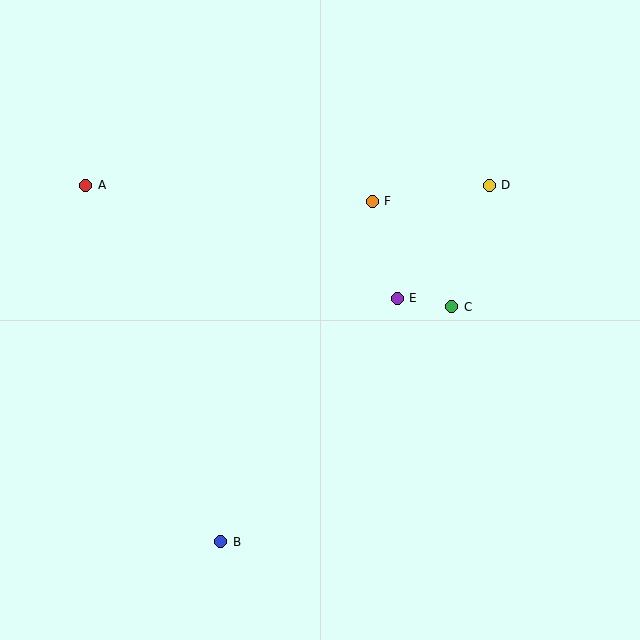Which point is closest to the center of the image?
Point E at (397, 298) is closest to the center.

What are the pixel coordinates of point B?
Point B is at (221, 542).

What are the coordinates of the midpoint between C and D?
The midpoint between C and D is at (470, 246).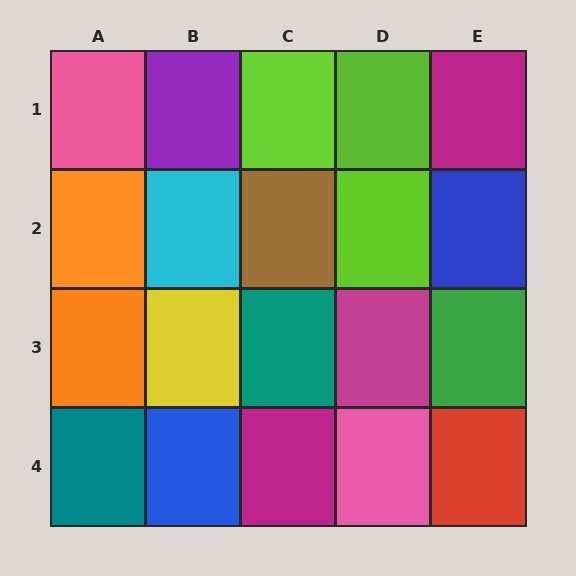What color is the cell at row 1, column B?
Purple.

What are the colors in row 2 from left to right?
Orange, cyan, brown, lime, blue.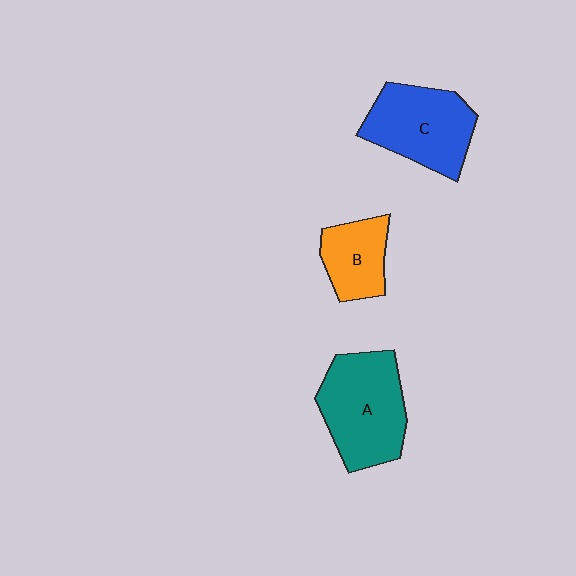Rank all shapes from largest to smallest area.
From largest to smallest: A (teal), C (blue), B (orange).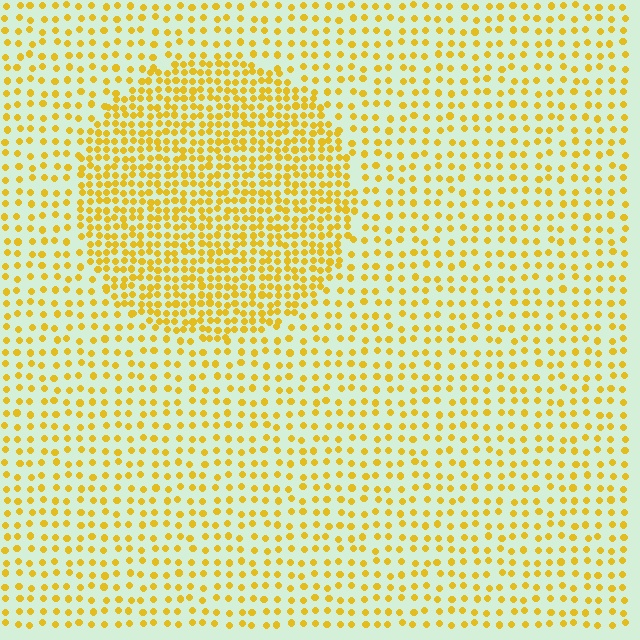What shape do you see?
I see a circle.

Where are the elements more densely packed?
The elements are more densely packed inside the circle boundary.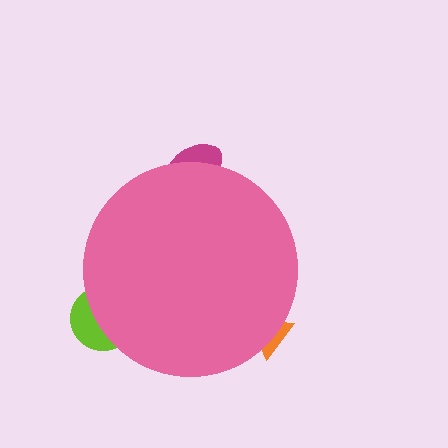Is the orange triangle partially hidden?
Yes, the orange triangle is partially hidden behind the pink circle.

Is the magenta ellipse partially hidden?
Yes, the magenta ellipse is partially hidden behind the pink circle.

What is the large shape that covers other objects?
A pink circle.